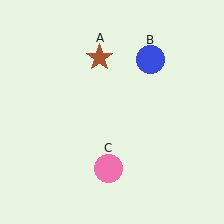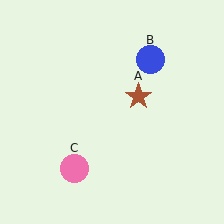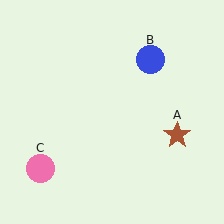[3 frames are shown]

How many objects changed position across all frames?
2 objects changed position: brown star (object A), pink circle (object C).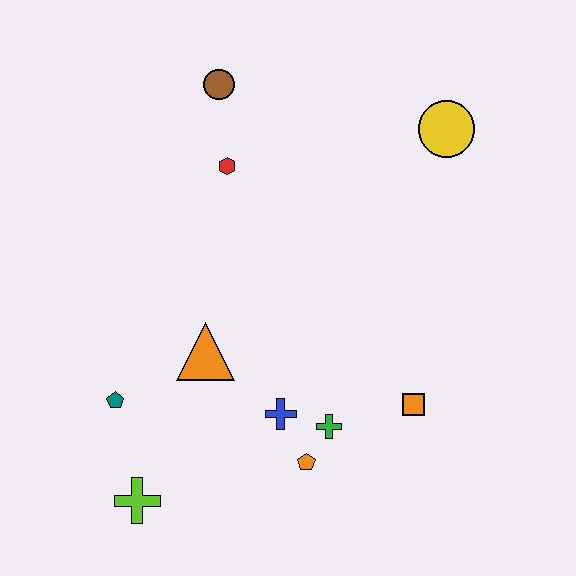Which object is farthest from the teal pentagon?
The yellow circle is farthest from the teal pentagon.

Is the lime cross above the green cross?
No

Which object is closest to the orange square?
The green cross is closest to the orange square.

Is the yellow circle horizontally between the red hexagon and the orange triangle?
No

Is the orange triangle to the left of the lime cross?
No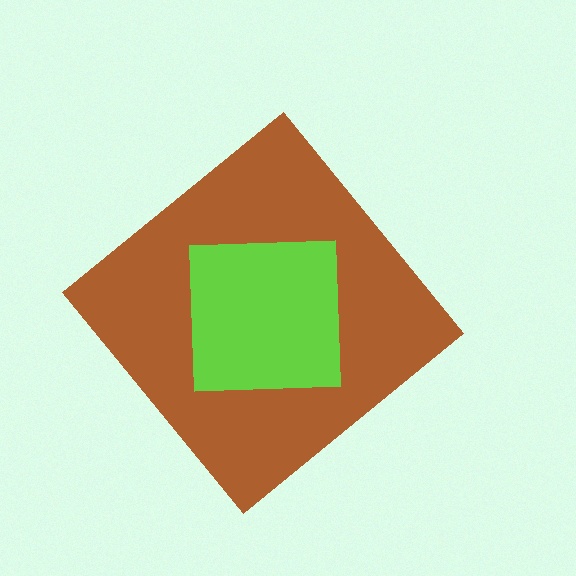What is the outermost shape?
The brown diamond.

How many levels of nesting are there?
2.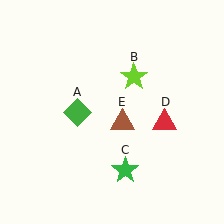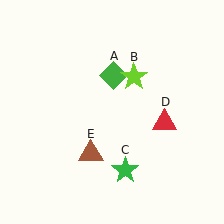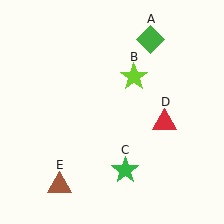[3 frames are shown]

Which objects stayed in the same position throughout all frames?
Lime star (object B) and green star (object C) and red triangle (object D) remained stationary.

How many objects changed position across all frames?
2 objects changed position: green diamond (object A), brown triangle (object E).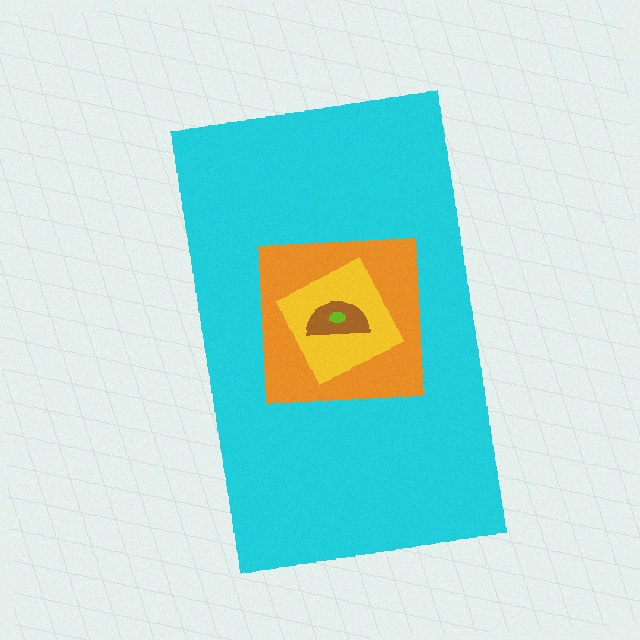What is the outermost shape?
The cyan rectangle.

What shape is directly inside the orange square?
The yellow diamond.